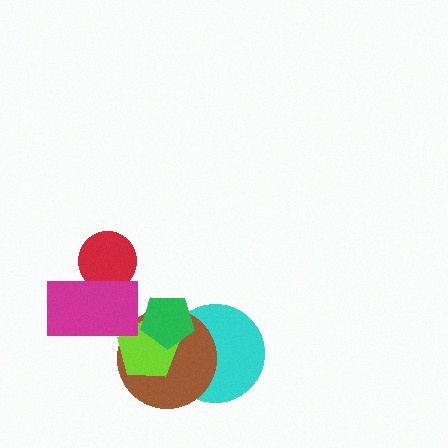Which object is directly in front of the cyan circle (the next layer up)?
The brown circle is directly in front of the cyan circle.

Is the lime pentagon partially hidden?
Yes, it is partially covered by another shape.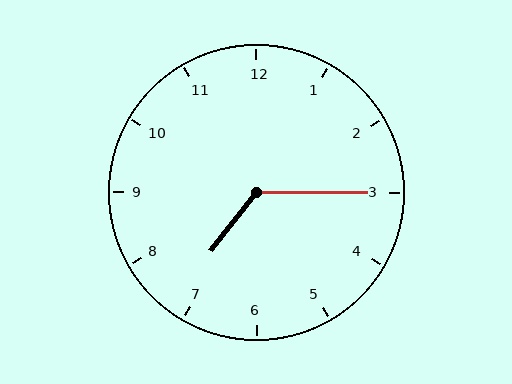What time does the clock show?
7:15.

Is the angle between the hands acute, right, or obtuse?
It is obtuse.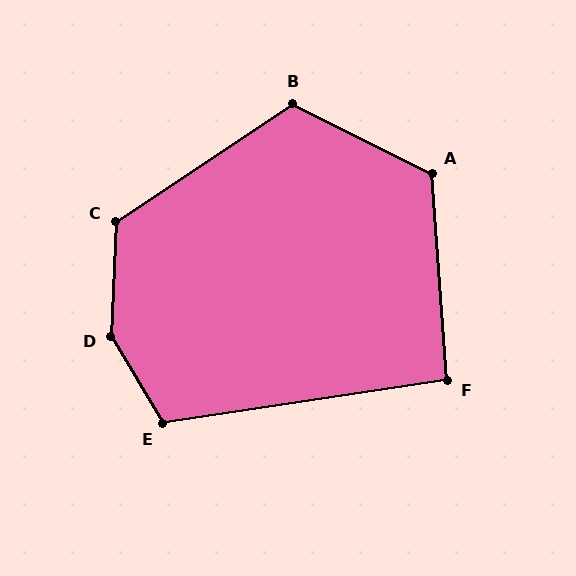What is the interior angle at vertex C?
Approximately 127 degrees (obtuse).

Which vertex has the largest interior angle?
D, at approximately 146 degrees.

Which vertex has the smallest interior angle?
F, at approximately 94 degrees.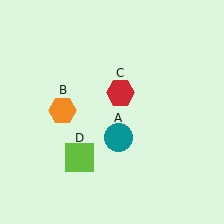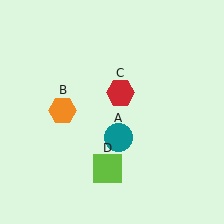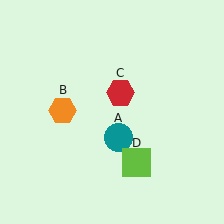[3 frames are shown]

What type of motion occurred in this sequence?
The lime square (object D) rotated counterclockwise around the center of the scene.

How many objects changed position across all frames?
1 object changed position: lime square (object D).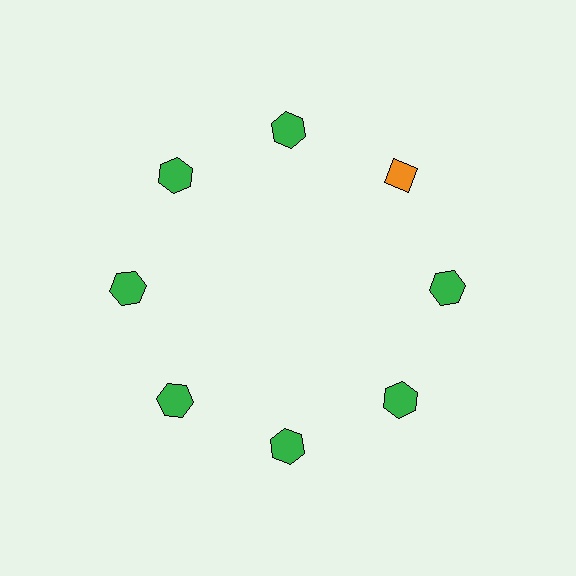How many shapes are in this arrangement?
There are 8 shapes arranged in a ring pattern.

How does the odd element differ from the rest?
It differs in both color (orange instead of green) and shape (diamond instead of hexagon).